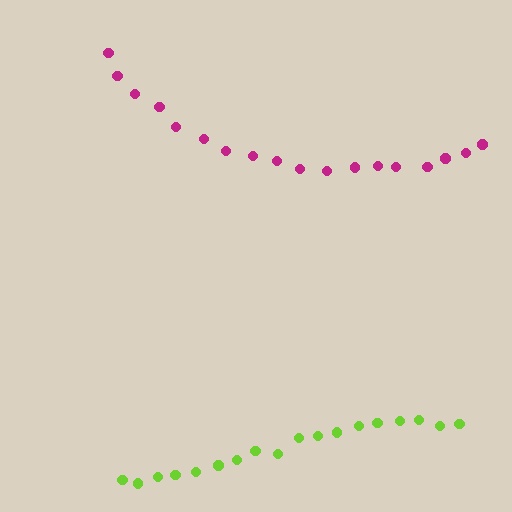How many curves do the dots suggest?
There are 2 distinct paths.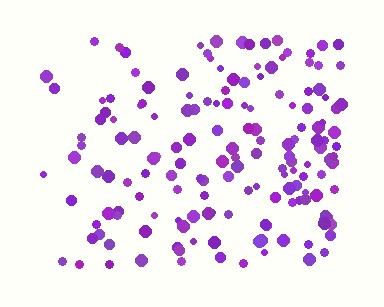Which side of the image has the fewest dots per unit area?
The left.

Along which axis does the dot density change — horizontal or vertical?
Horizontal.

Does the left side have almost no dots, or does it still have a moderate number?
Still a moderate number, just noticeably fewer than the right.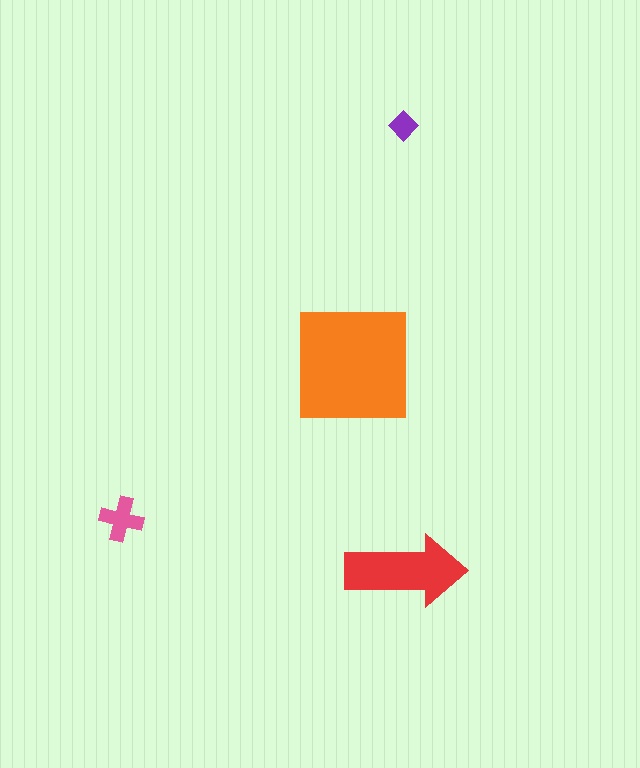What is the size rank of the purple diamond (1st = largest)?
4th.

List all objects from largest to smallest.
The orange square, the red arrow, the pink cross, the purple diamond.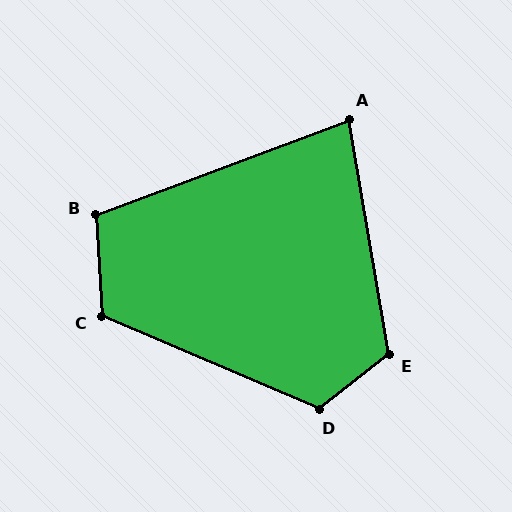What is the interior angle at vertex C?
Approximately 117 degrees (obtuse).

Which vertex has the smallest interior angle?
A, at approximately 79 degrees.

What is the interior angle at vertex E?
Approximately 118 degrees (obtuse).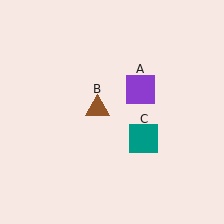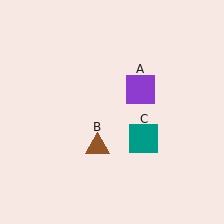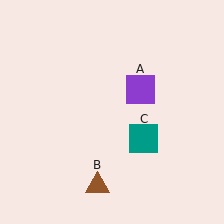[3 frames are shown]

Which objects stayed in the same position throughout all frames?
Purple square (object A) and teal square (object C) remained stationary.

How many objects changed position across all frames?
1 object changed position: brown triangle (object B).